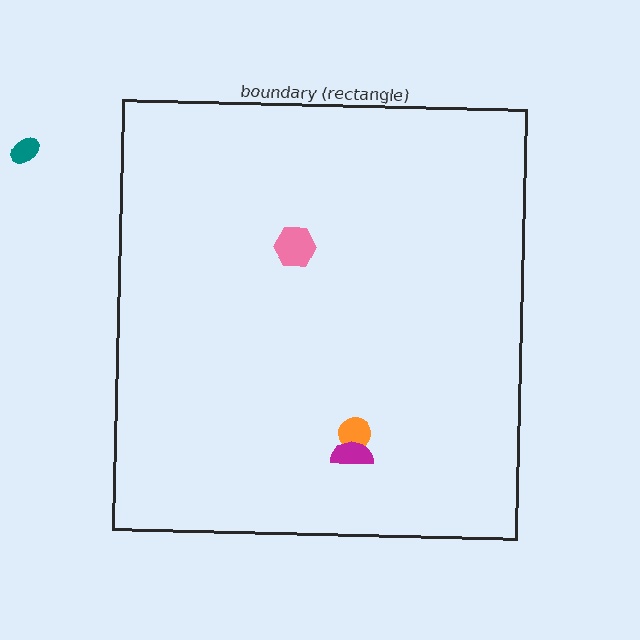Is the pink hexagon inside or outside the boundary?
Inside.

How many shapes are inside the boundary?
3 inside, 1 outside.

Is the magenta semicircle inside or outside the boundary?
Inside.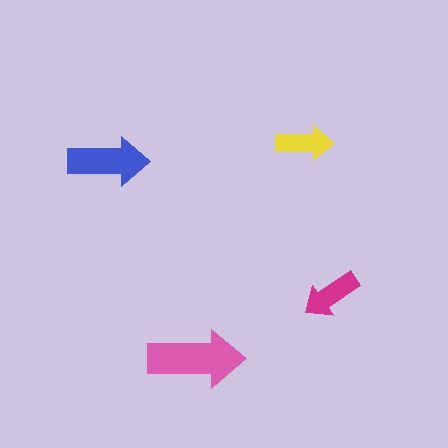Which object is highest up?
The yellow arrow is topmost.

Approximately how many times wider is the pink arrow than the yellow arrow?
About 1.5 times wider.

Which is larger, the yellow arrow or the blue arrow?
The blue one.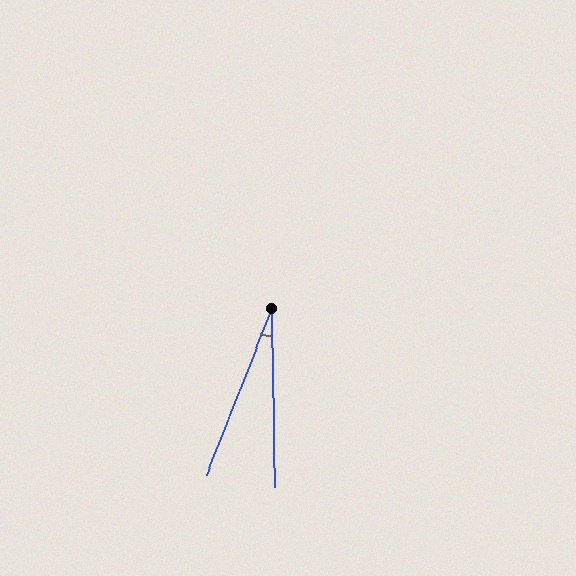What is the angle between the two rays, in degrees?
Approximately 22 degrees.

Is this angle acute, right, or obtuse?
It is acute.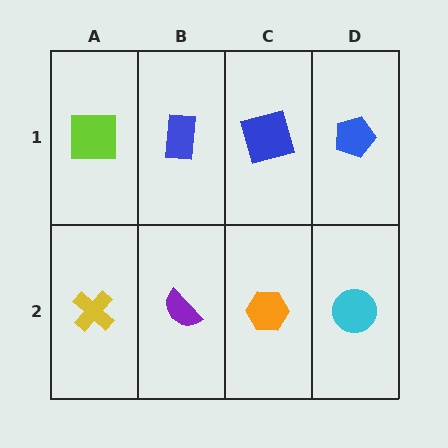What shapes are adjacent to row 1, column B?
A purple semicircle (row 2, column B), a lime square (row 1, column A), a blue square (row 1, column C).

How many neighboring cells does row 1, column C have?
3.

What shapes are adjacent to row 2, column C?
A blue square (row 1, column C), a purple semicircle (row 2, column B), a cyan circle (row 2, column D).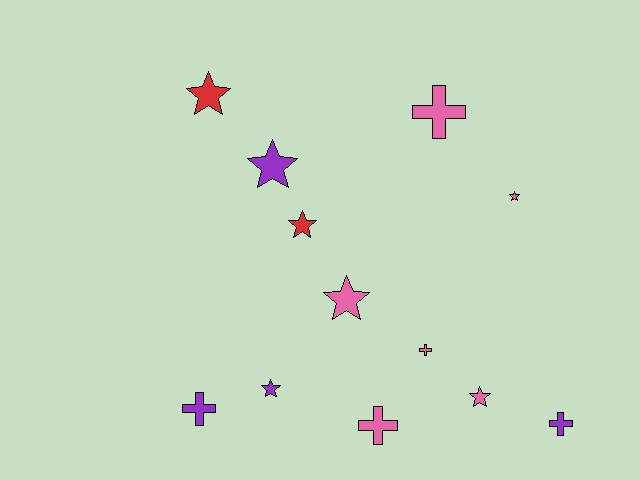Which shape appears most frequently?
Star, with 7 objects.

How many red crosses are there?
There are no red crosses.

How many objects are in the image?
There are 12 objects.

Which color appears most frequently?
Pink, with 6 objects.